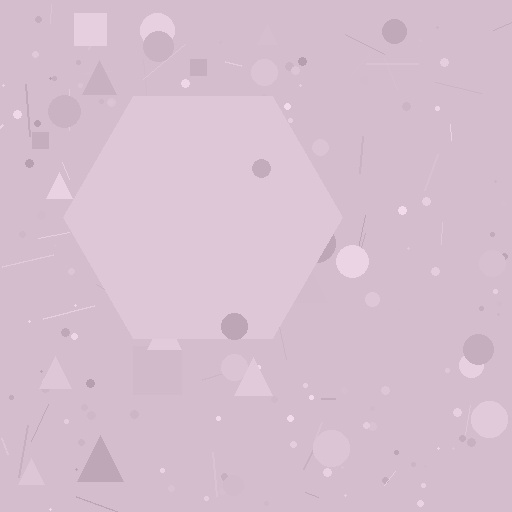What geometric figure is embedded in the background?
A hexagon is embedded in the background.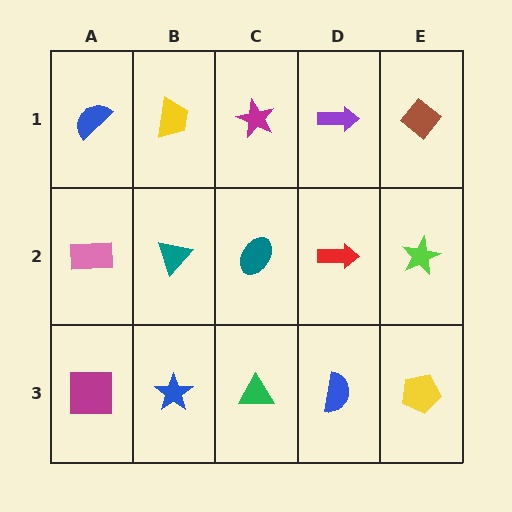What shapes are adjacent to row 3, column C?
A teal ellipse (row 2, column C), a blue star (row 3, column B), a blue semicircle (row 3, column D).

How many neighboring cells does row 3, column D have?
3.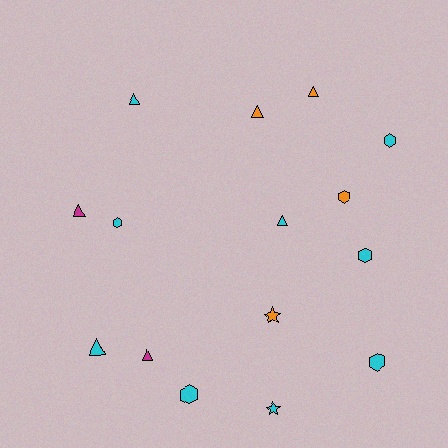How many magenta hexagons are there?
There are no magenta hexagons.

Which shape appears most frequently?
Triangle, with 7 objects.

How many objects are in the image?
There are 15 objects.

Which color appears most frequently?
Cyan, with 9 objects.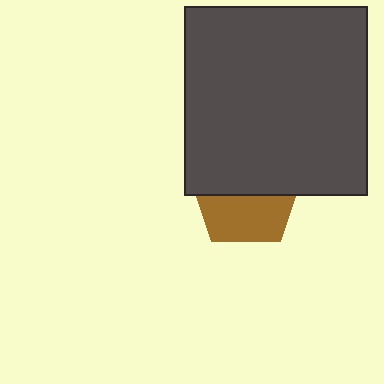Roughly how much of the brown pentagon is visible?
About half of it is visible (roughly 47%).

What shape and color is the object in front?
The object in front is a dark gray rectangle.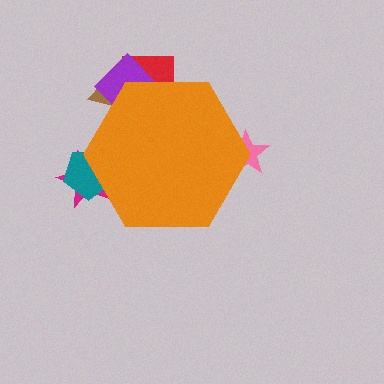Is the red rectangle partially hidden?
Yes, the red rectangle is partially hidden behind the orange hexagon.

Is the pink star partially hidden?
Yes, the pink star is partially hidden behind the orange hexagon.